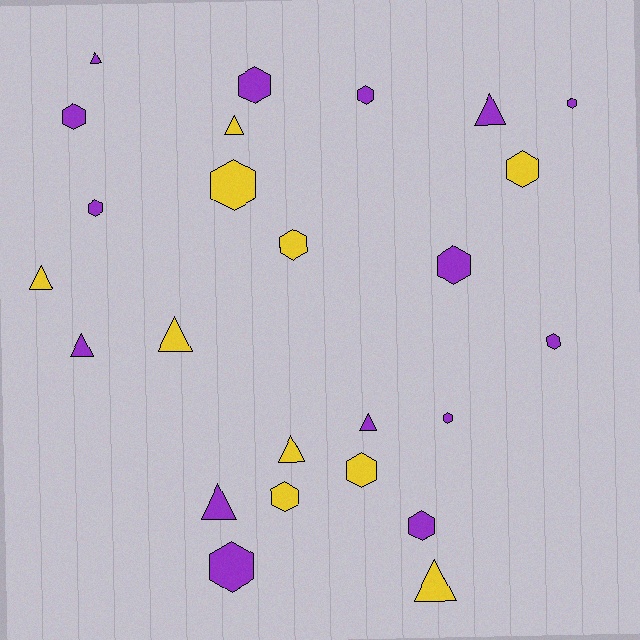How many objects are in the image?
There are 25 objects.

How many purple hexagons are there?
There are 10 purple hexagons.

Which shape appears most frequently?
Hexagon, with 15 objects.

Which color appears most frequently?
Purple, with 15 objects.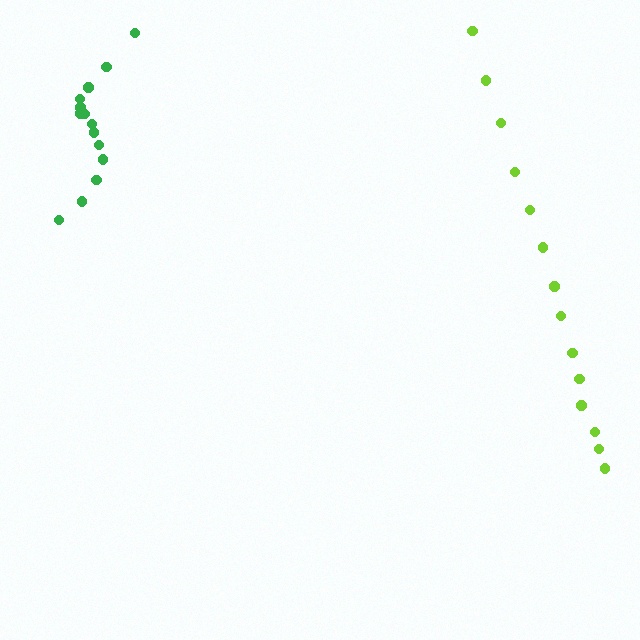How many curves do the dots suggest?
There are 2 distinct paths.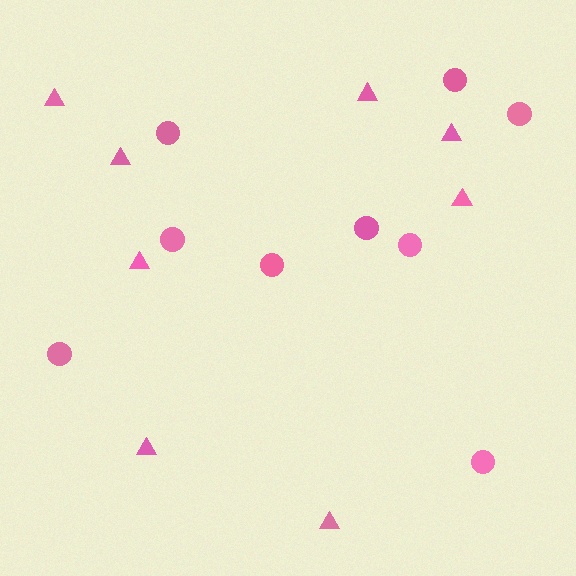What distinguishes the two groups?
There are 2 groups: one group of circles (9) and one group of triangles (8).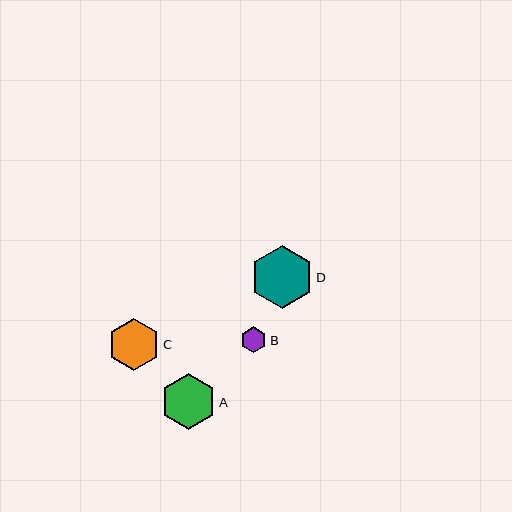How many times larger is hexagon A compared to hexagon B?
Hexagon A is approximately 2.1 times the size of hexagon B.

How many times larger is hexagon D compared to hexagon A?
Hexagon D is approximately 1.1 times the size of hexagon A.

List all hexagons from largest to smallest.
From largest to smallest: D, A, C, B.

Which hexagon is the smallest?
Hexagon B is the smallest with a size of approximately 26 pixels.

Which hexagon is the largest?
Hexagon D is the largest with a size of approximately 63 pixels.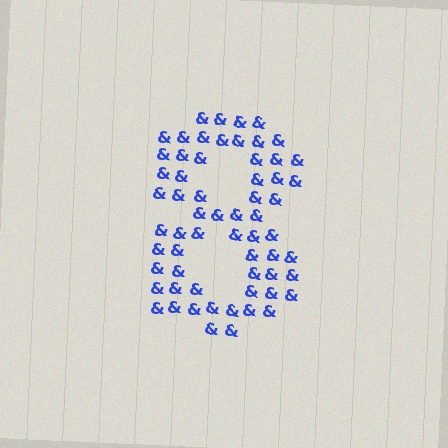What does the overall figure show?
The overall figure shows the digit 8.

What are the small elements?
The small elements are ampersands.